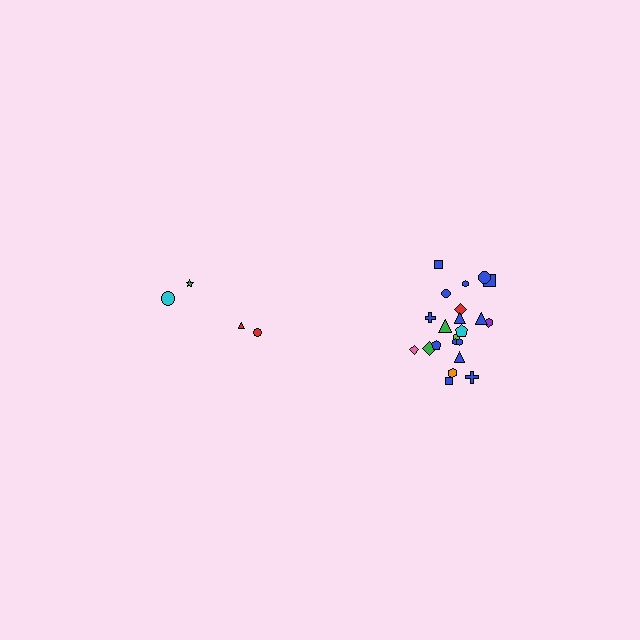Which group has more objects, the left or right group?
The right group.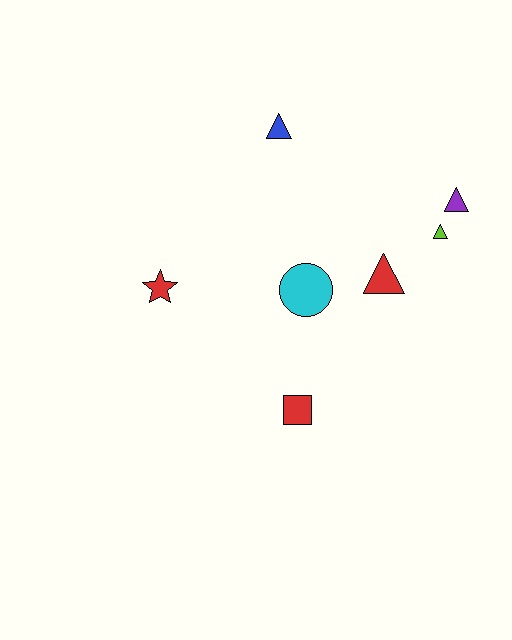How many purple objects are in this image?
There is 1 purple object.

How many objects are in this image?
There are 7 objects.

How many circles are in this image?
There is 1 circle.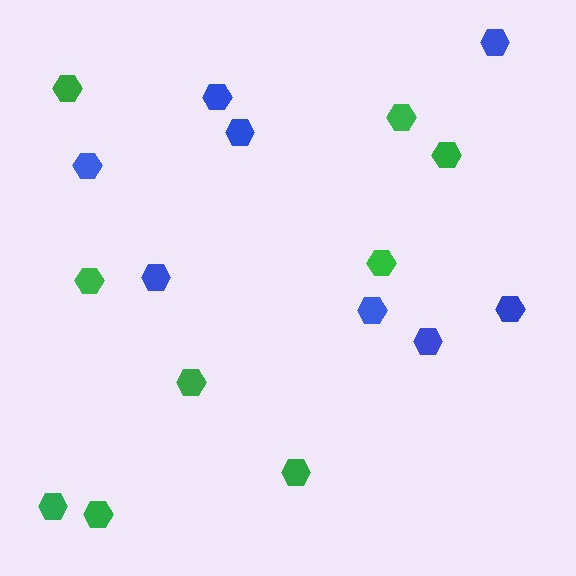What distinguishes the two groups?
There are 2 groups: one group of green hexagons (9) and one group of blue hexagons (8).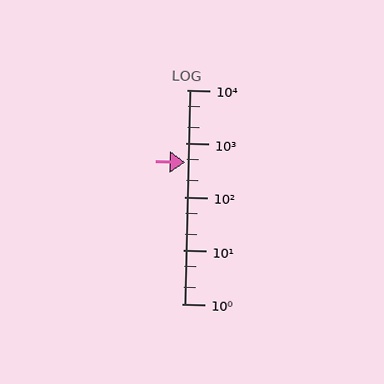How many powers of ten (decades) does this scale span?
The scale spans 4 decades, from 1 to 10000.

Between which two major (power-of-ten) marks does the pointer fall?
The pointer is between 100 and 1000.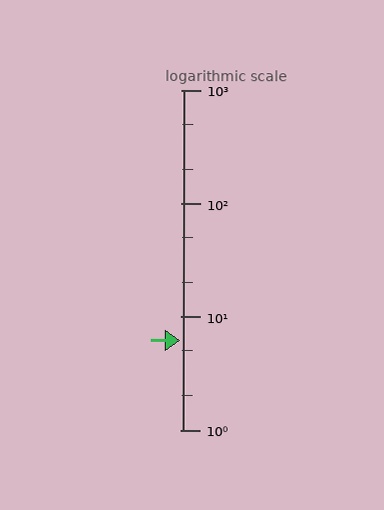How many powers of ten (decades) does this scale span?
The scale spans 3 decades, from 1 to 1000.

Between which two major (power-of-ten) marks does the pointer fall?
The pointer is between 1 and 10.